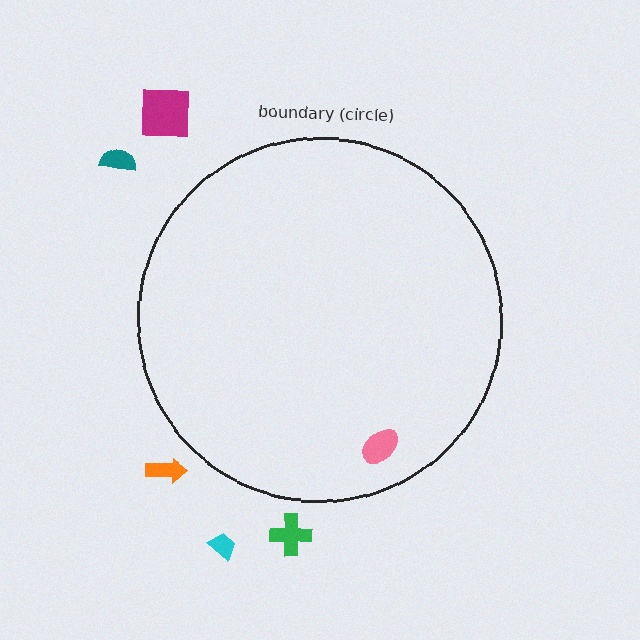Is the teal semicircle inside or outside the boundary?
Outside.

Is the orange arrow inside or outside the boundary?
Outside.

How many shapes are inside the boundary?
1 inside, 5 outside.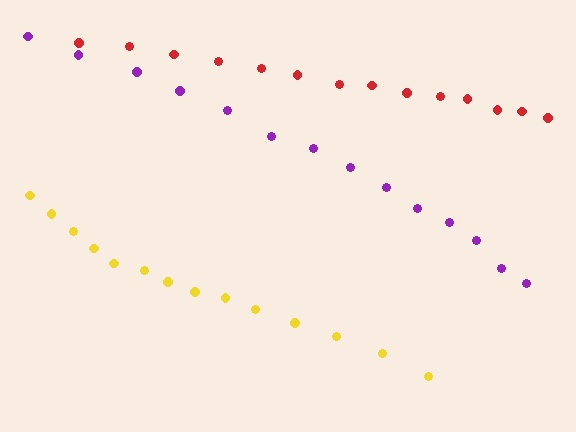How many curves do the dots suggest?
There are 3 distinct paths.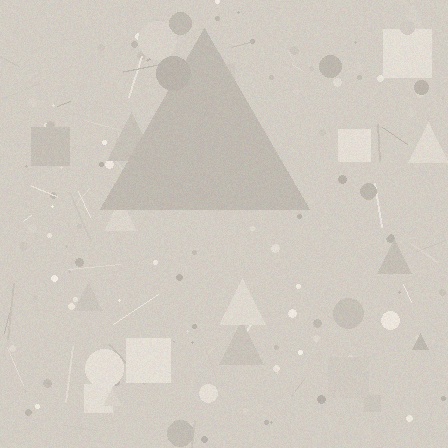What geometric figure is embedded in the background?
A triangle is embedded in the background.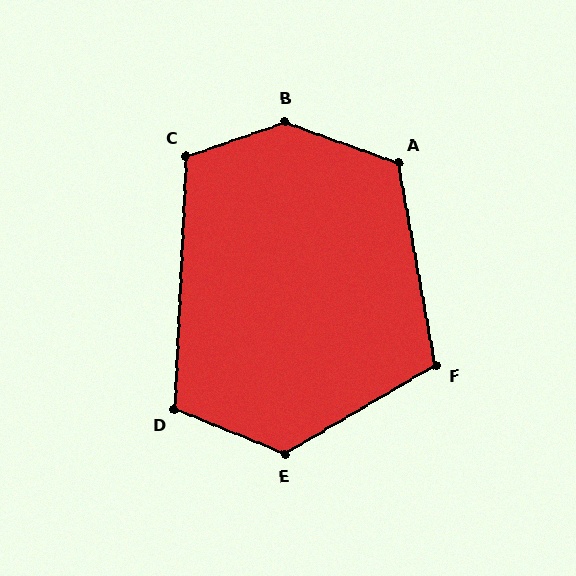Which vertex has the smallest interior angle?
D, at approximately 110 degrees.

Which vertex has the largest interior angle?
B, at approximately 140 degrees.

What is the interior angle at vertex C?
Approximately 112 degrees (obtuse).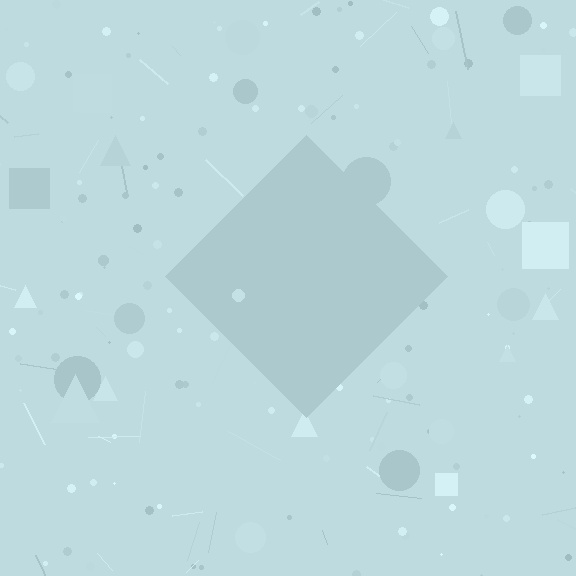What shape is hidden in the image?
A diamond is hidden in the image.